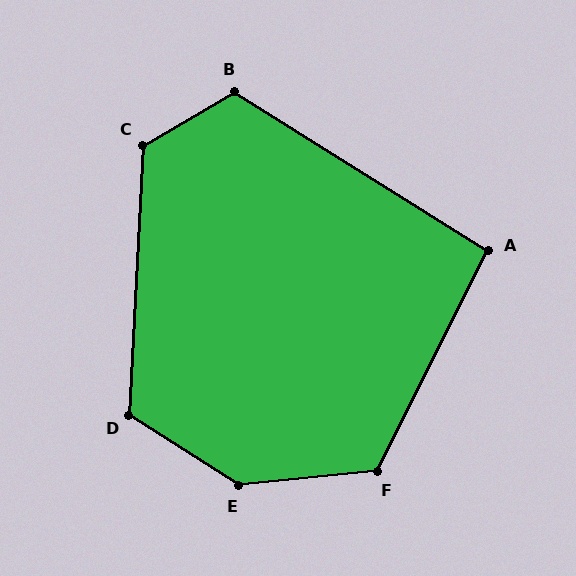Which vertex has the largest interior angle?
E, at approximately 141 degrees.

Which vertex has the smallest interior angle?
A, at approximately 95 degrees.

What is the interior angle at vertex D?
Approximately 120 degrees (obtuse).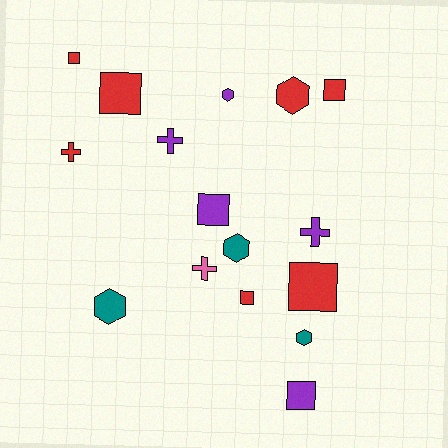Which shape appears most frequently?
Square, with 7 objects.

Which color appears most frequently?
Red, with 7 objects.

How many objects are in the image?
There are 16 objects.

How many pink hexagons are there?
There are no pink hexagons.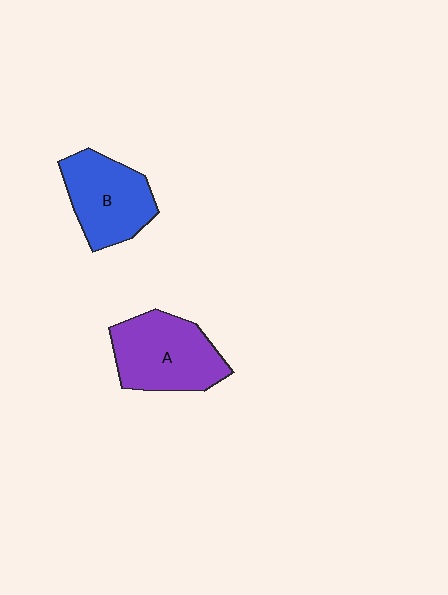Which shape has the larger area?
Shape A (purple).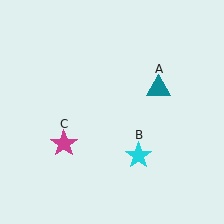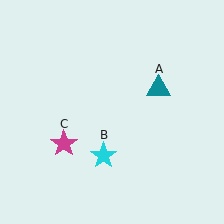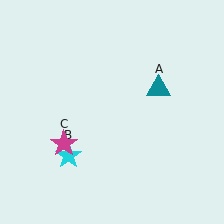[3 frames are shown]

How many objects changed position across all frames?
1 object changed position: cyan star (object B).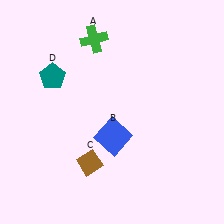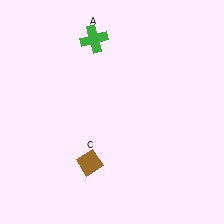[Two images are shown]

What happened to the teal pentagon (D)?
The teal pentagon (D) was removed in Image 2. It was in the top-left area of Image 1.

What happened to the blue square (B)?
The blue square (B) was removed in Image 2. It was in the bottom-right area of Image 1.